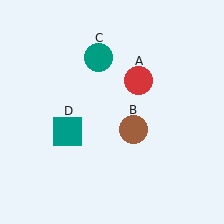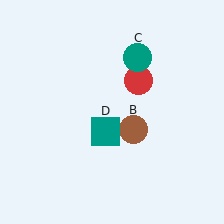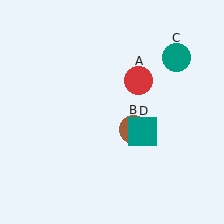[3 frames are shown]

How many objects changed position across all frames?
2 objects changed position: teal circle (object C), teal square (object D).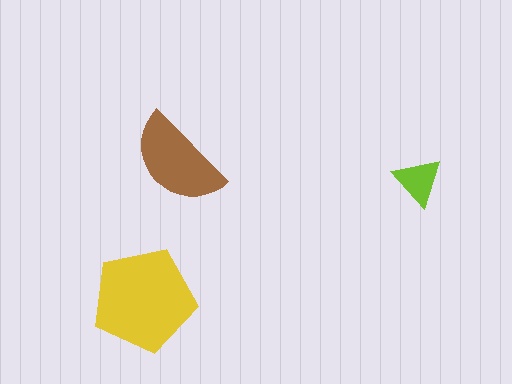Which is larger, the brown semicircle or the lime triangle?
The brown semicircle.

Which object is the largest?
The yellow pentagon.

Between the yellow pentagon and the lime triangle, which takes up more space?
The yellow pentagon.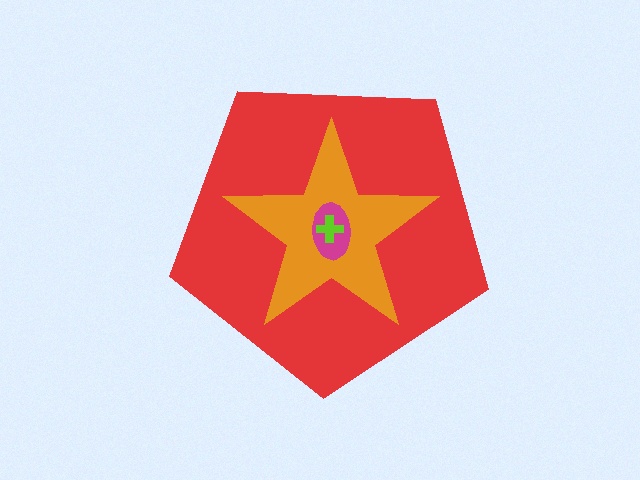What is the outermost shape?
The red pentagon.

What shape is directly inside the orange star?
The magenta ellipse.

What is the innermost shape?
The lime cross.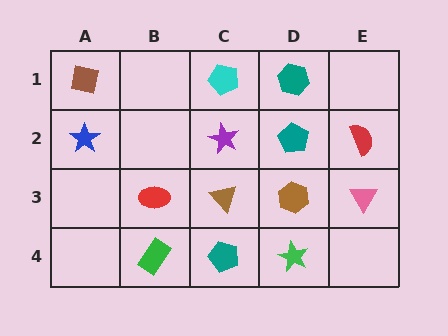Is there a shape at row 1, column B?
No, that cell is empty.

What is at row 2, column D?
A teal pentagon.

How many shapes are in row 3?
4 shapes.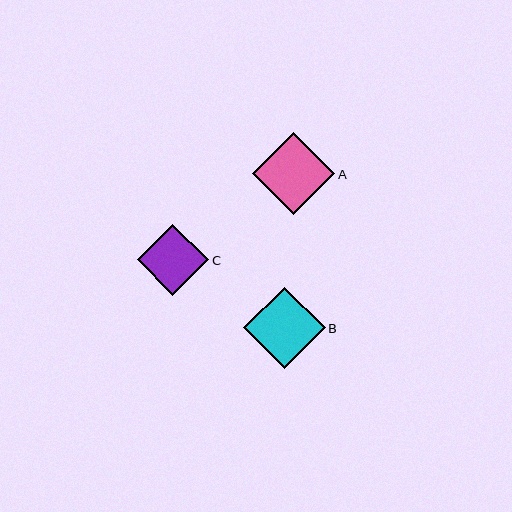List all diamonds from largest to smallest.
From largest to smallest: A, B, C.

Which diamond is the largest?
Diamond A is the largest with a size of approximately 82 pixels.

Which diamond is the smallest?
Diamond C is the smallest with a size of approximately 72 pixels.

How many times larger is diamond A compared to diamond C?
Diamond A is approximately 1.1 times the size of diamond C.